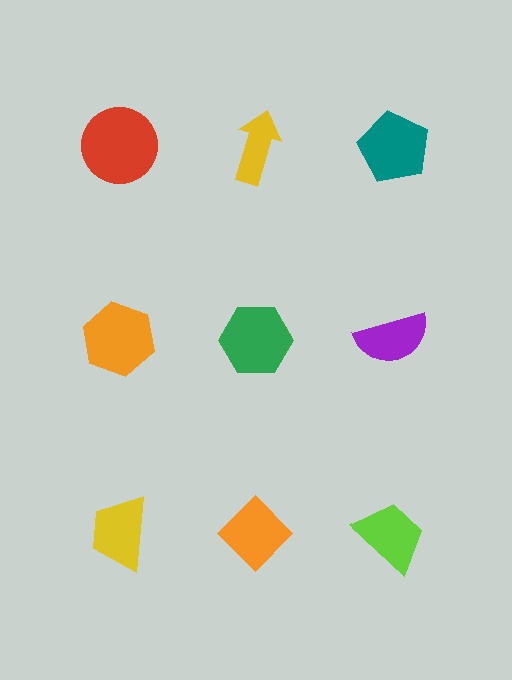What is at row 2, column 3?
A purple semicircle.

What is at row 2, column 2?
A green hexagon.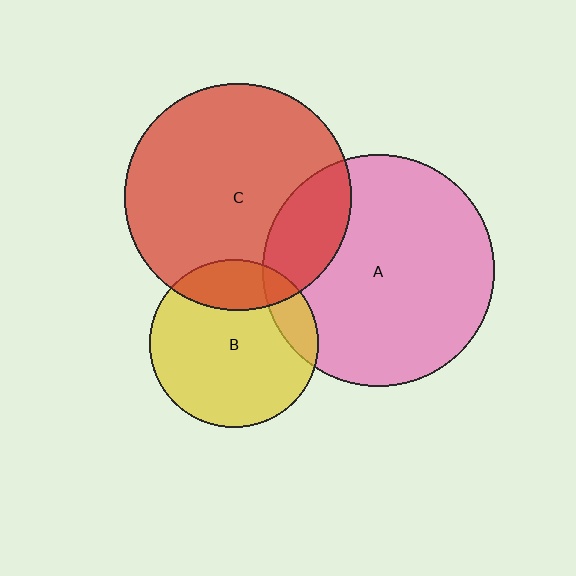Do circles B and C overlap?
Yes.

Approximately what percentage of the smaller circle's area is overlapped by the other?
Approximately 20%.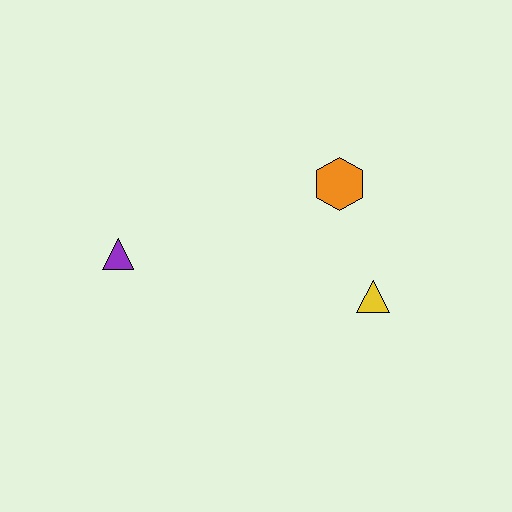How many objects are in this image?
There are 3 objects.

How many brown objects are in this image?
There are no brown objects.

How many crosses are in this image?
There are no crosses.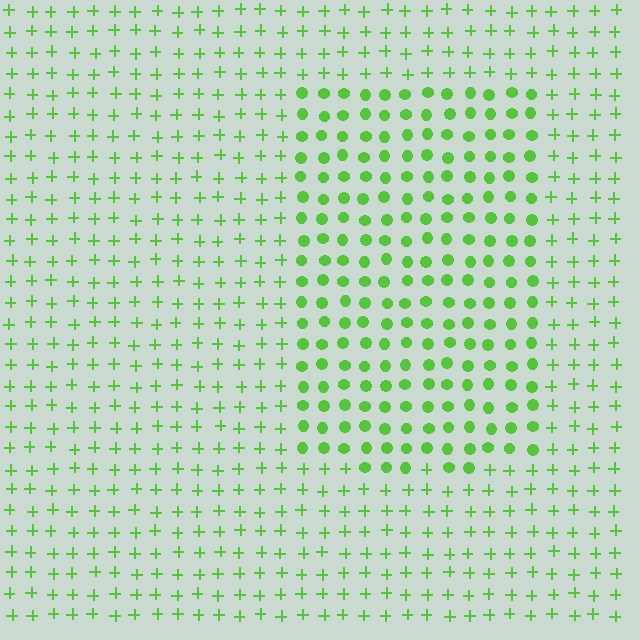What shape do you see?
I see a rectangle.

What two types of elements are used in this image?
The image uses circles inside the rectangle region and plus signs outside it.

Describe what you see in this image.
The image is filled with small lime elements arranged in a uniform grid. A rectangle-shaped region contains circles, while the surrounding area contains plus signs. The boundary is defined purely by the change in element shape.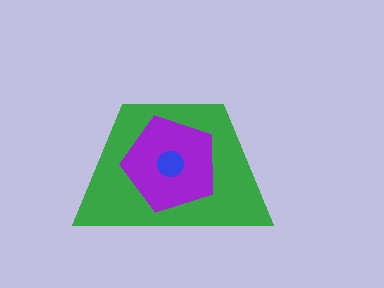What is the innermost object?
The blue circle.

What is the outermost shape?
The green trapezoid.